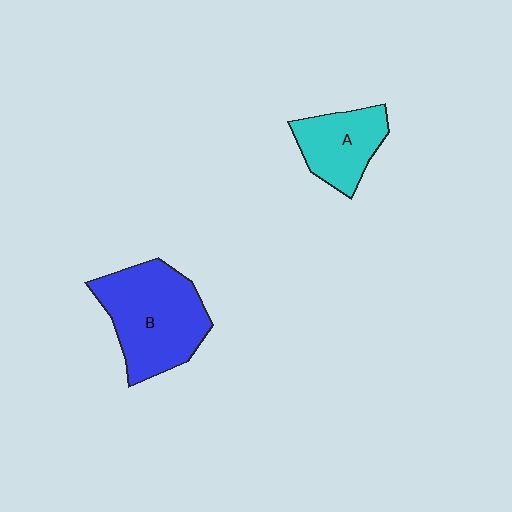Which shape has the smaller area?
Shape A (cyan).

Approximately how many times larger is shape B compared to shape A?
Approximately 1.7 times.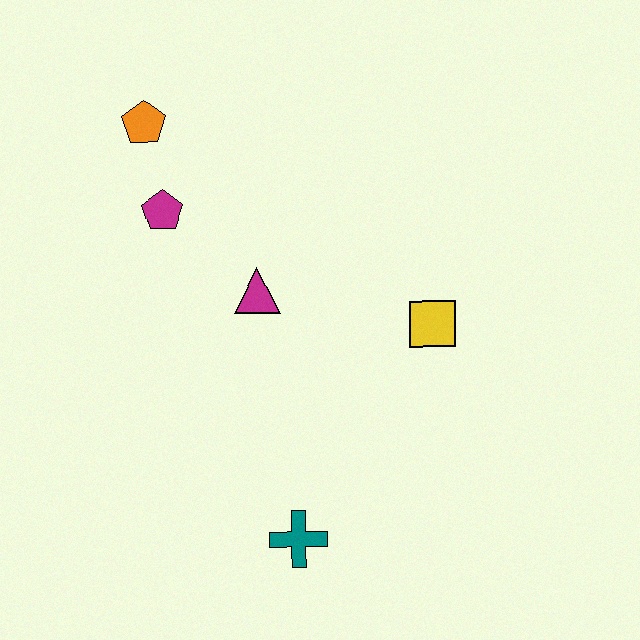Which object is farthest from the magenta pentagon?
The teal cross is farthest from the magenta pentagon.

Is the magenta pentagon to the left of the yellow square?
Yes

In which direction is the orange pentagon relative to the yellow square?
The orange pentagon is to the left of the yellow square.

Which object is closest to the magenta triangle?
The magenta pentagon is closest to the magenta triangle.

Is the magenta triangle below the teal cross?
No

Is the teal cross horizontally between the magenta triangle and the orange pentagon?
No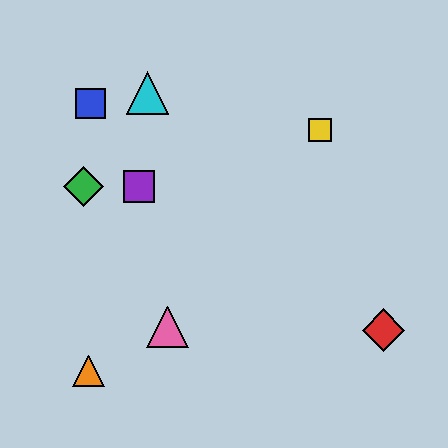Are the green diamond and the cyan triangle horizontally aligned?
No, the green diamond is at y≈186 and the cyan triangle is at y≈93.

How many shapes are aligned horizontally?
2 shapes (the green diamond, the purple square) are aligned horizontally.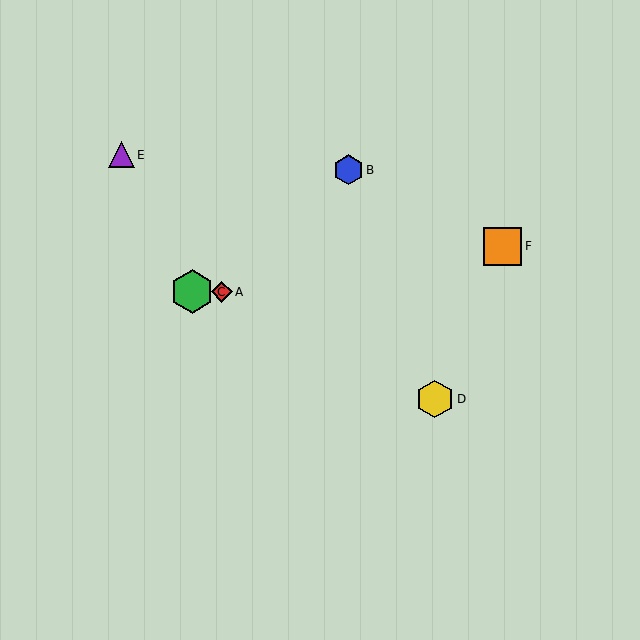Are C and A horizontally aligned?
Yes, both are at y≈292.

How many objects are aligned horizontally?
2 objects (A, C) are aligned horizontally.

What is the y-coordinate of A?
Object A is at y≈292.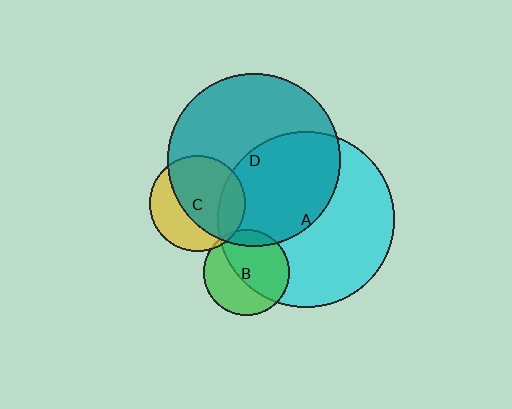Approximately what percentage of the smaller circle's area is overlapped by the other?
Approximately 45%.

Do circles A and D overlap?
Yes.